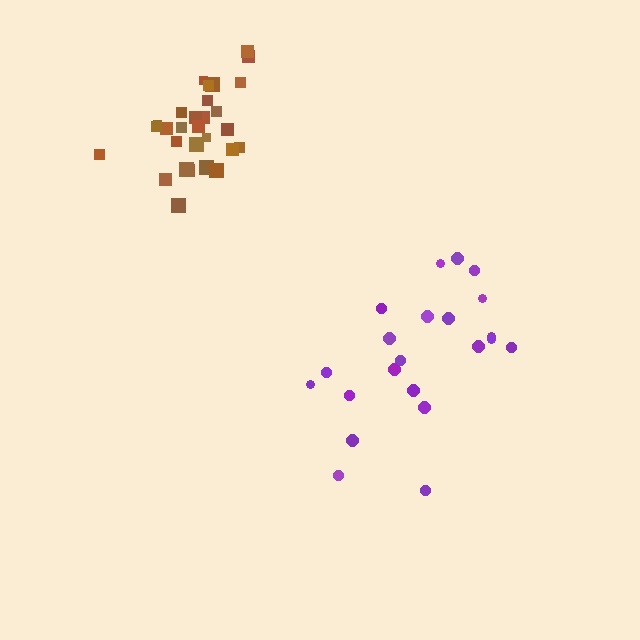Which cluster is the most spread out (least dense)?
Purple.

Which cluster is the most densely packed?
Brown.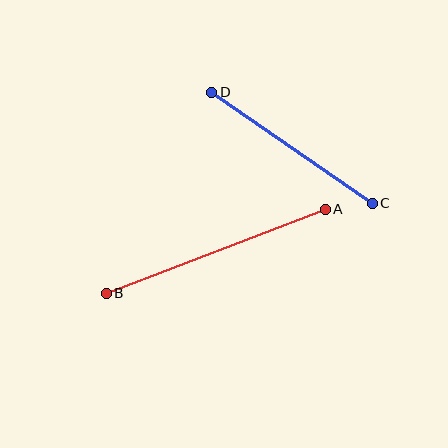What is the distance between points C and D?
The distance is approximately 195 pixels.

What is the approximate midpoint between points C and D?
The midpoint is at approximately (292, 148) pixels.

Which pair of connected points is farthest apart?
Points A and B are farthest apart.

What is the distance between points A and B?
The distance is approximately 234 pixels.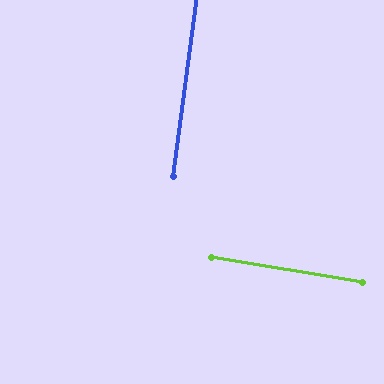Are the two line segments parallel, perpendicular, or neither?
Perpendicular — they meet at approximately 88°.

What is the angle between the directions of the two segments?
Approximately 88 degrees.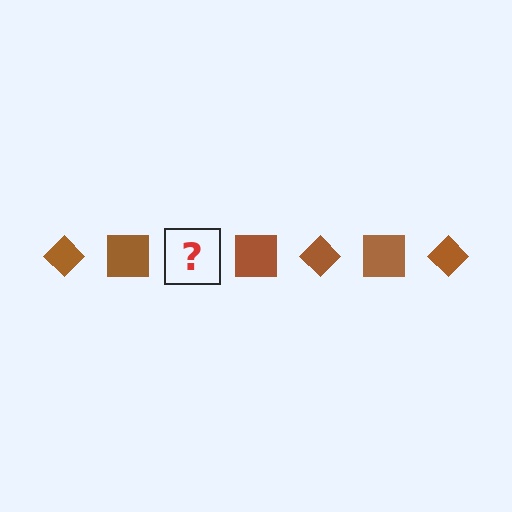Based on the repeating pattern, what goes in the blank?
The blank should be a brown diamond.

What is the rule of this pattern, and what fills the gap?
The rule is that the pattern cycles through diamond, square shapes in brown. The gap should be filled with a brown diamond.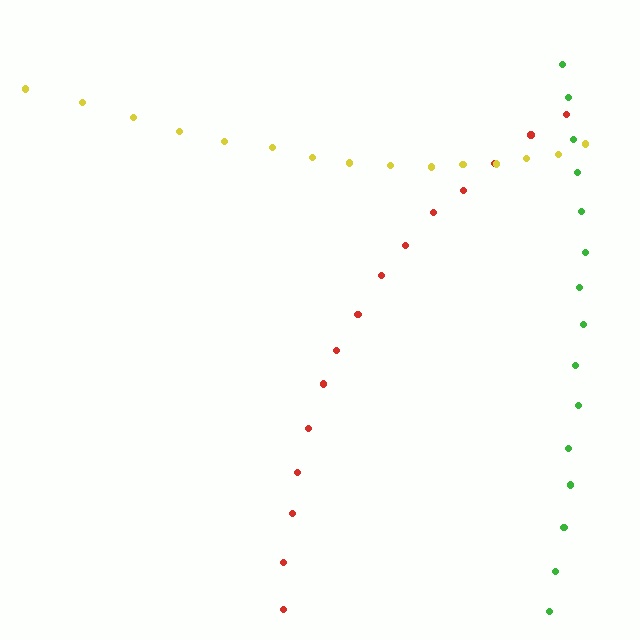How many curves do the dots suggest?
There are 3 distinct paths.